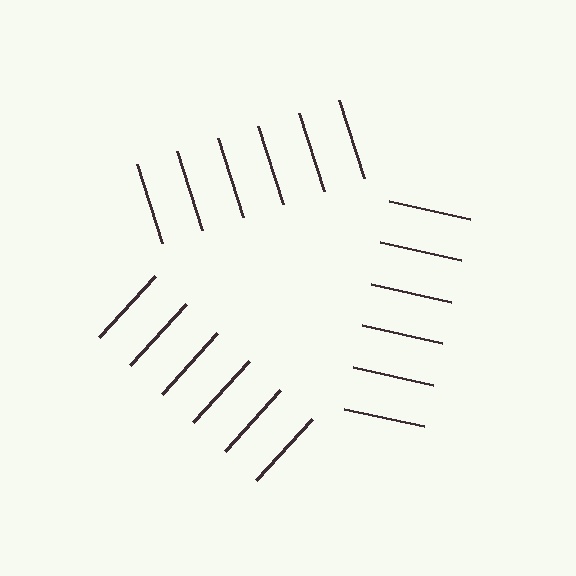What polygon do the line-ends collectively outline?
An illusory triangle — the line segments terminate on its edges but no continuous stroke is drawn.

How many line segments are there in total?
18 — 6 along each of the 3 edges.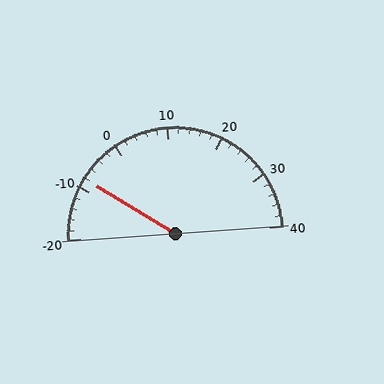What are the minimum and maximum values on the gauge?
The gauge ranges from -20 to 40.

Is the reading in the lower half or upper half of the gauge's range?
The reading is in the lower half of the range (-20 to 40).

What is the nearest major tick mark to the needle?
The nearest major tick mark is -10.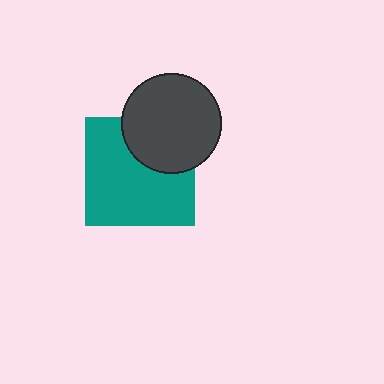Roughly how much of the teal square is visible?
Most of it is visible (roughly 70%).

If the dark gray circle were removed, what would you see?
You would see the complete teal square.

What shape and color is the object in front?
The object in front is a dark gray circle.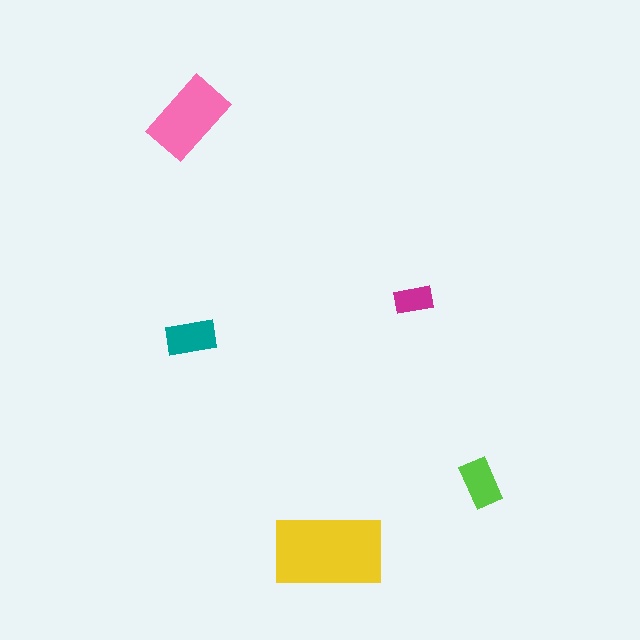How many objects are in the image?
There are 5 objects in the image.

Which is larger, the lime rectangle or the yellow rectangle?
The yellow one.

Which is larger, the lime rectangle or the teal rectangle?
The teal one.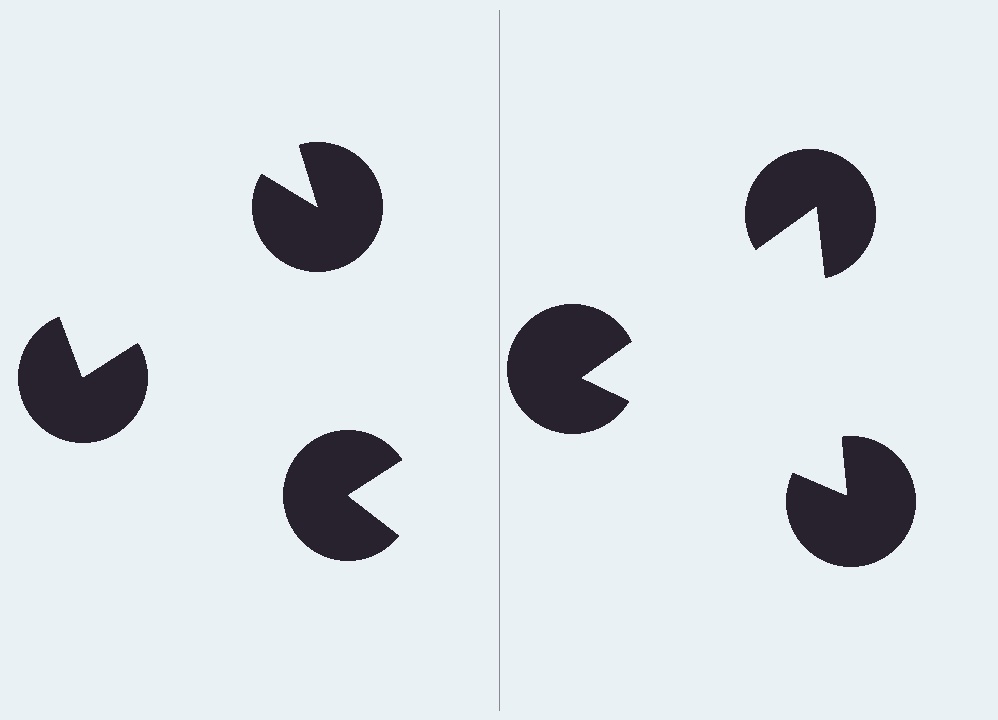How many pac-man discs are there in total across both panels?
6 — 3 on each side.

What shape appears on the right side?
An illusory triangle.